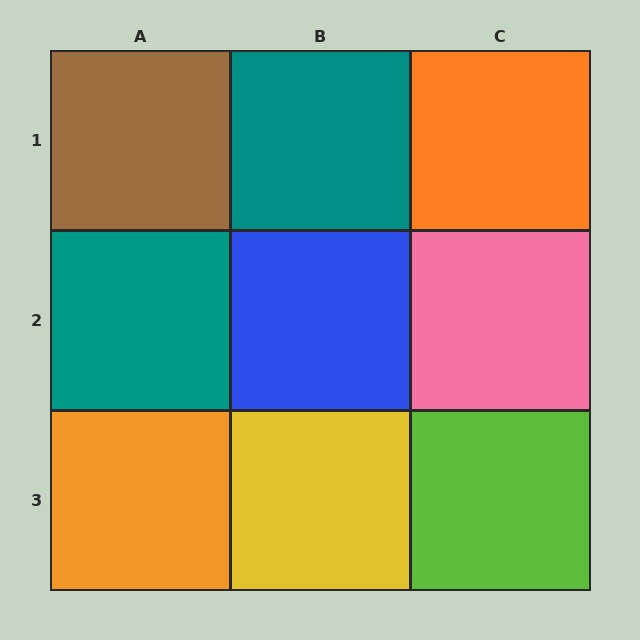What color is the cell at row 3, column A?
Orange.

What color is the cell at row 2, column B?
Blue.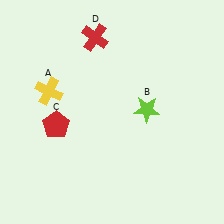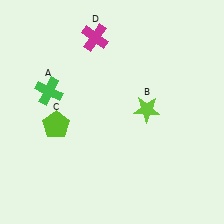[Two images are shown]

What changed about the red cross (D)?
In Image 1, D is red. In Image 2, it changed to magenta.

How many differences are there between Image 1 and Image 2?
There are 3 differences between the two images.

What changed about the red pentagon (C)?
In Image 1, C is red. In Image 2, it changed to lime.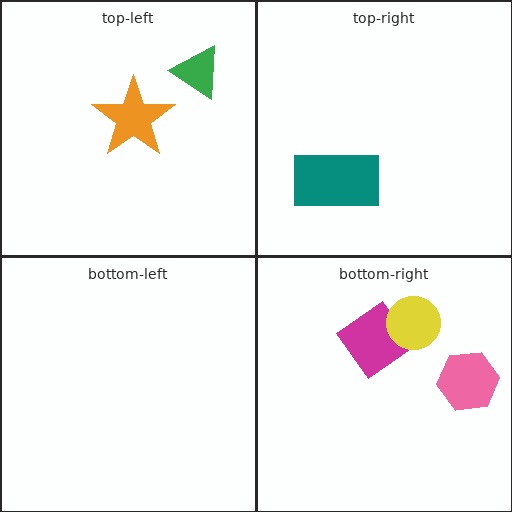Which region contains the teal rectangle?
The top-right region.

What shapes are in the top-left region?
The orange star, the green triangle.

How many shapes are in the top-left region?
2.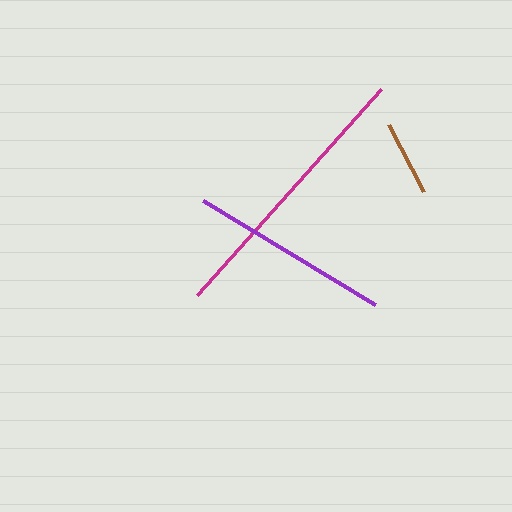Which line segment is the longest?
The magenta line is the longest at approximately 276 pixels.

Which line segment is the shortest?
The brown line is the shortest at approximately 75 pixels.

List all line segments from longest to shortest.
From longest to shortest: magenta, purple, brown.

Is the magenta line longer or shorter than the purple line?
The magenta line is longer than the purple line.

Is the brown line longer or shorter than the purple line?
The purple line is longer than the brown line.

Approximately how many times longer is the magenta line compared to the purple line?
The magenta line is approximately 1.4 times the length of the purple line.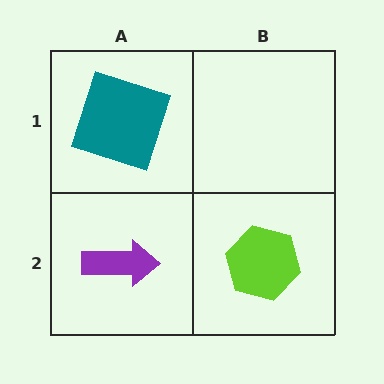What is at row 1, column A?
A teal square.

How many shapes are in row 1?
1 shape.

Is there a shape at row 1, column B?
No, that cell is empty.